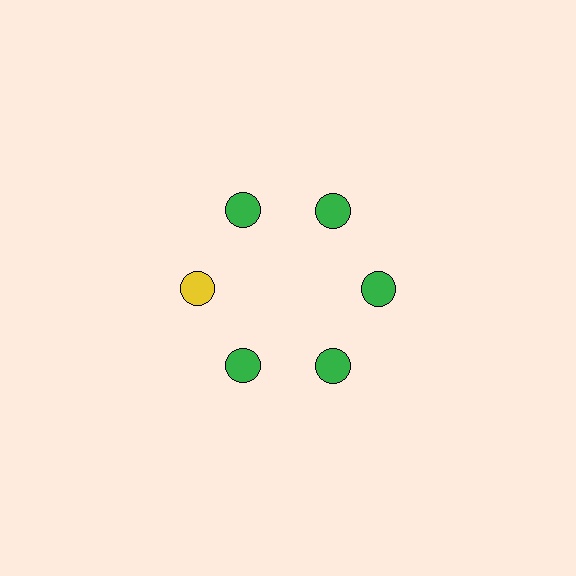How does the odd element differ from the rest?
It has a different color: yellow instead of green.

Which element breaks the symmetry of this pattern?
The yellow circle at roughly the 9 o'clock position breaks the symmetry. All other shapes are green circles.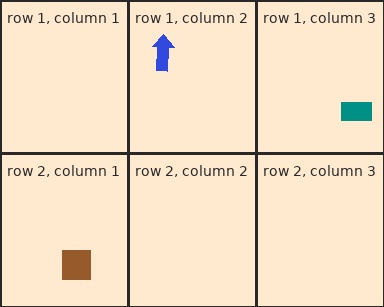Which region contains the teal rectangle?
The row 1, column 3 region.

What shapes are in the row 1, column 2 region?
The blue arrow.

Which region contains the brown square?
The row 2, column 1 region.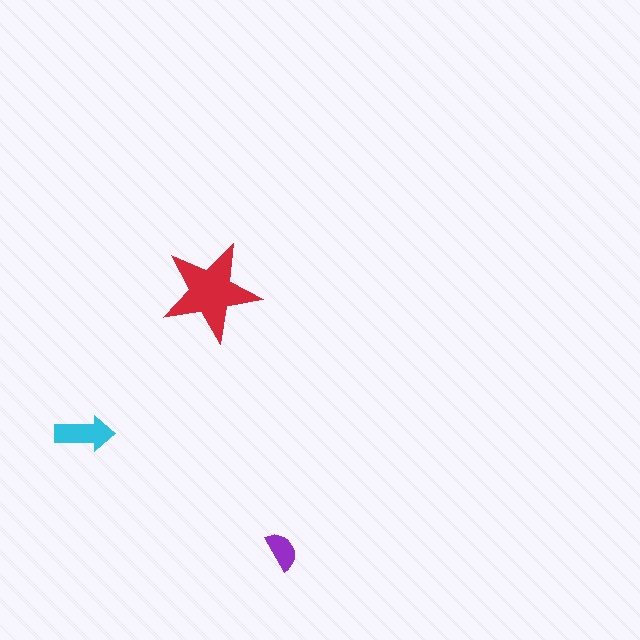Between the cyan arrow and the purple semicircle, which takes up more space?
The cyan arrow.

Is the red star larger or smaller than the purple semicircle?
Larger.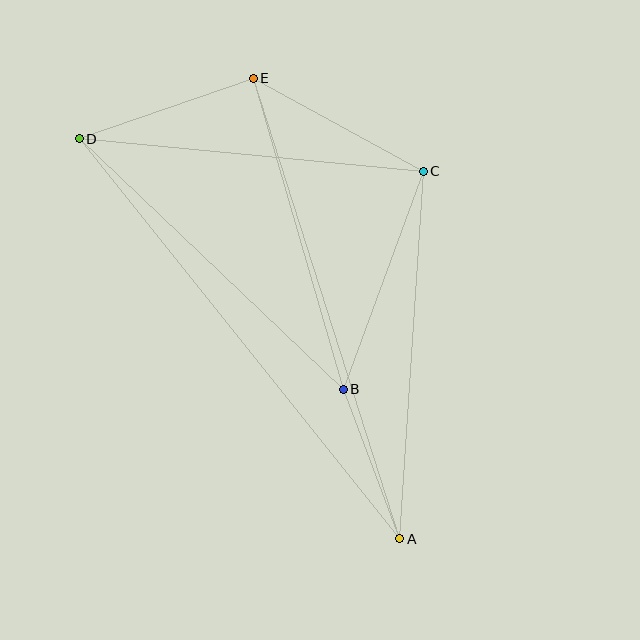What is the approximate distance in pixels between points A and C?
The distance between A and C is approximately 368 pixels.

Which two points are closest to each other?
Points A and B are closest to each other.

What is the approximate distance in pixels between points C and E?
The distance between C and E is approximately 194 pixels.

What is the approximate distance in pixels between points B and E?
The distance between B and E is approximately 324 pixels.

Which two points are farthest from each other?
Points A and D are farthest from each other.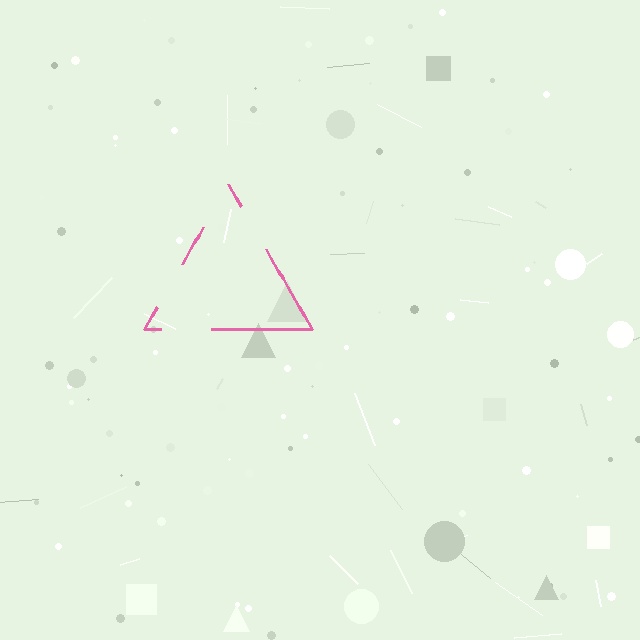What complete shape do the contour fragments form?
The contour fragments form a triangle.